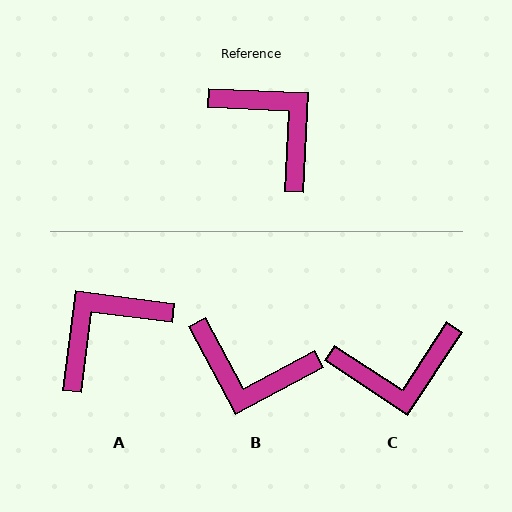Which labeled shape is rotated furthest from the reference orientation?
B, about 149 degrees away.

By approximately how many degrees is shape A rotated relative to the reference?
Approximately 86 degrees counter-clockwise.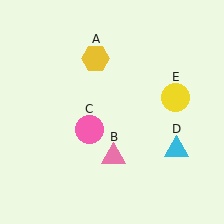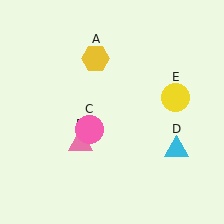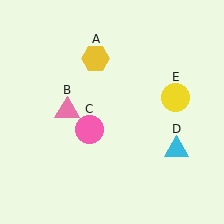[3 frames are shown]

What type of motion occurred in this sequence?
The pink triangle (object B) rotated clockwise around the center of the scene.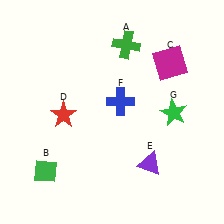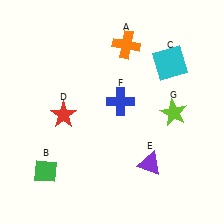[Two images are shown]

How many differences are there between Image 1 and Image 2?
There are 3 differences between the two images.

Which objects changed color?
A changed from green to orange. C changed from magenta to cyan. G changed from green to lime.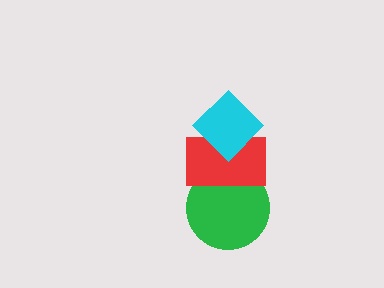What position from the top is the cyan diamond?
The cyan diamond is 1st from the top.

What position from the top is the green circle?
The green circle is 3rd from the top.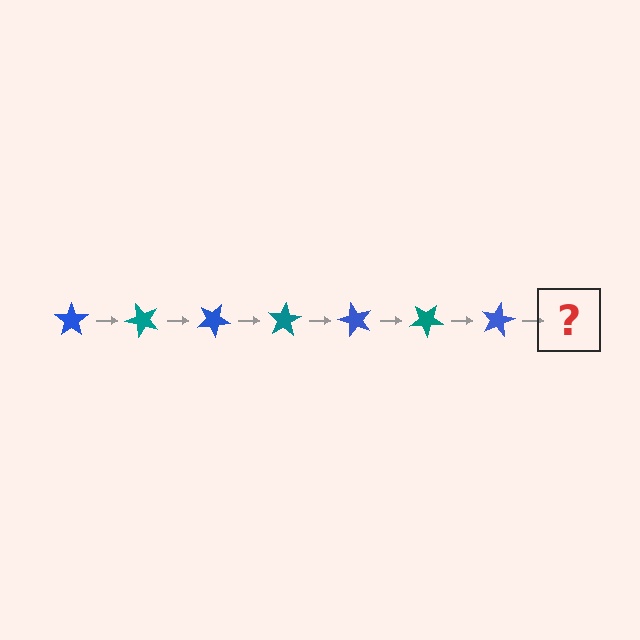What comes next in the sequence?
The next element should be a teal star, rotated 350 degrees from the start.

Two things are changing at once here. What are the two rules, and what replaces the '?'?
The two rules are that it rotates 50 degrees each step and the color cycles through blue and teal. The '?' should be a teal star, rotated 350 degrees from the start.